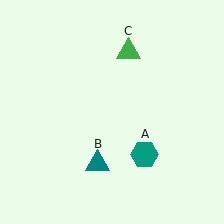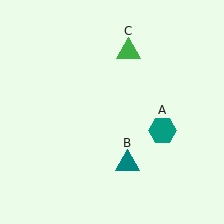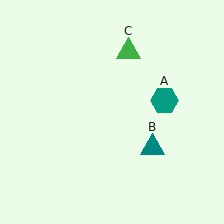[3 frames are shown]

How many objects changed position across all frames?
2 objects changed position: teal hexagon (object A), teal triangle (object B).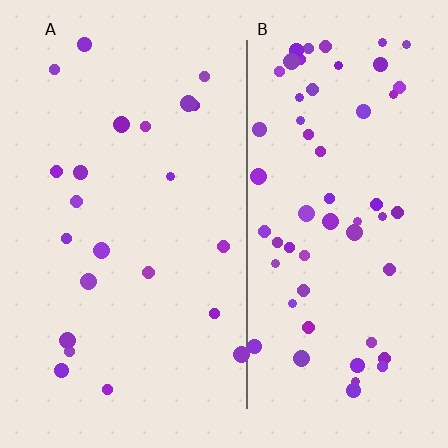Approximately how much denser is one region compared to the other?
Approximately 2.6× — region B over region A.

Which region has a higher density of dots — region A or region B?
B (the right).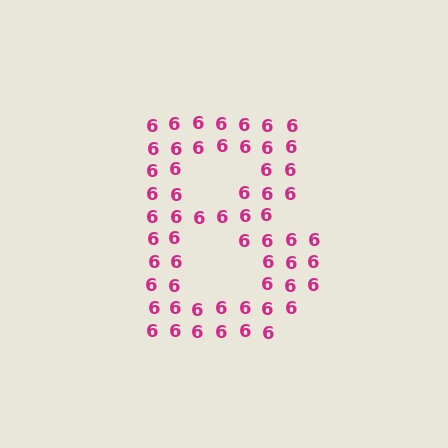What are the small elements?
The small elements are digit 6's.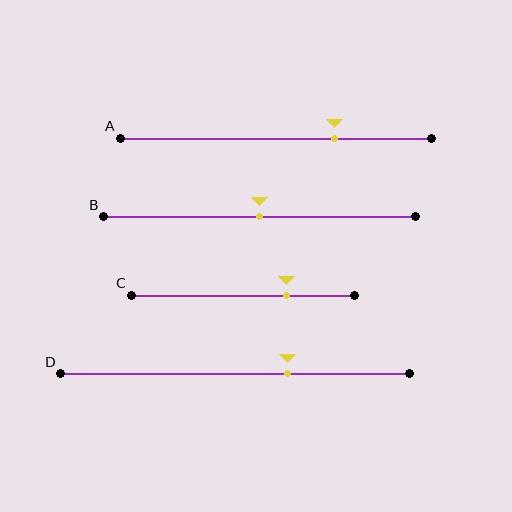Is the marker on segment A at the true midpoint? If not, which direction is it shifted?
No, the marker on segment A is shifted to the right by about 19% of the segment length.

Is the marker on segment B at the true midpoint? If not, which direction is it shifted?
Yes, the marker on segment B is at the true midpoint.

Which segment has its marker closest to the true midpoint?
Segment B has its marker closest to the true midpoint.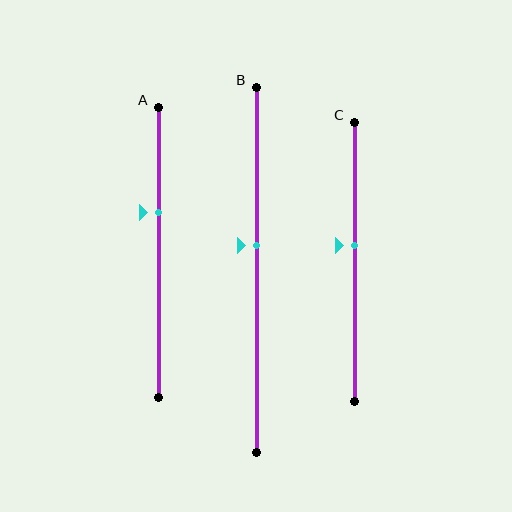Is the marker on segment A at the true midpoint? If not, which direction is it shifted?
No, the marker on segment A is shifted upward by about 14% of the segment length.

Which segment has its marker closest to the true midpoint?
Segment C has its marker closest to the true midpoint.